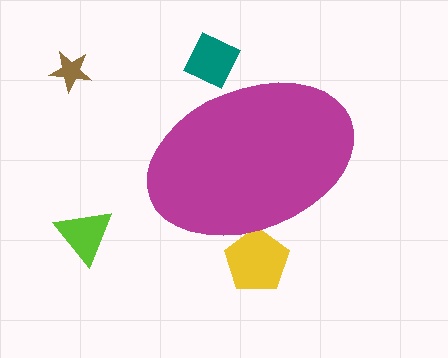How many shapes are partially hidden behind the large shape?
2 shapes are partially hidden.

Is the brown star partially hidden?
No, the brown star is fully visible.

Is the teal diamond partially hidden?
Yes, the teal diamond is partially hidden behind the magenta ellipse.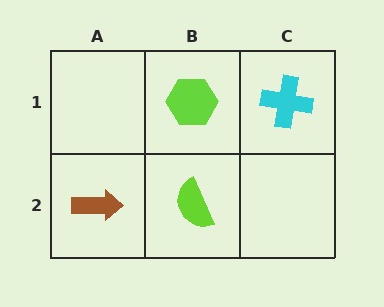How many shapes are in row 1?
2 shapes.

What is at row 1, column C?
A cyan cross.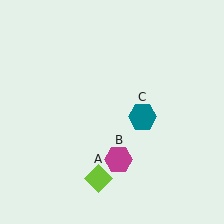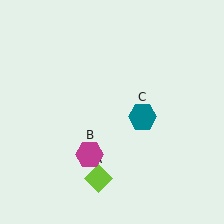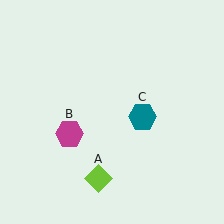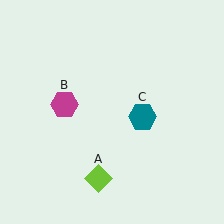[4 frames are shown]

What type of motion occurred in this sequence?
The magenta hexagon (object B) rotated clockwise around the center of the scene.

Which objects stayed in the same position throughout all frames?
Lime diamond (object A) and teal hexagon (object C) remained stationary.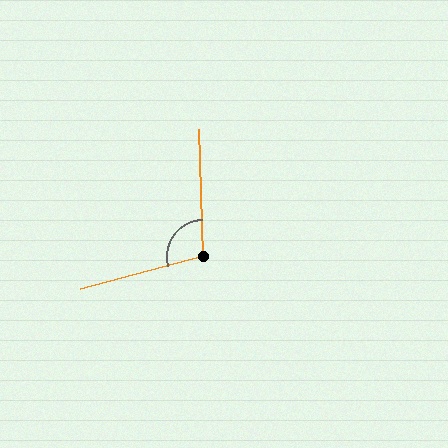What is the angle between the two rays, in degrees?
Approximately 103 degrees.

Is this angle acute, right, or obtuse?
It is obtuse.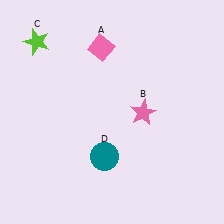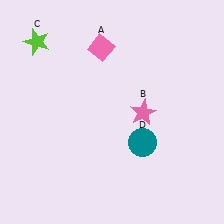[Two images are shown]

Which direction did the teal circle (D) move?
The teal circle (D) moved right.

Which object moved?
The teal circle (D) moved right.